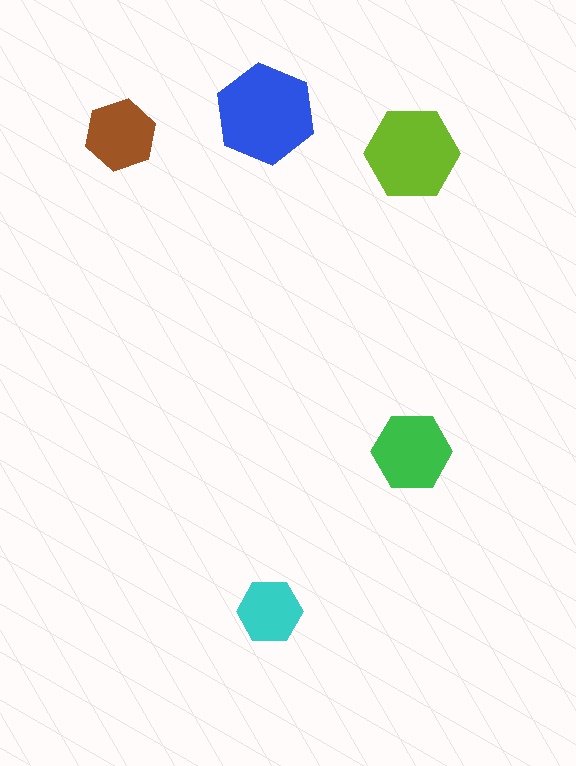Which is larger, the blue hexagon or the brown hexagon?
The blue one.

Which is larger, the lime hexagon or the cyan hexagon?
The lime one.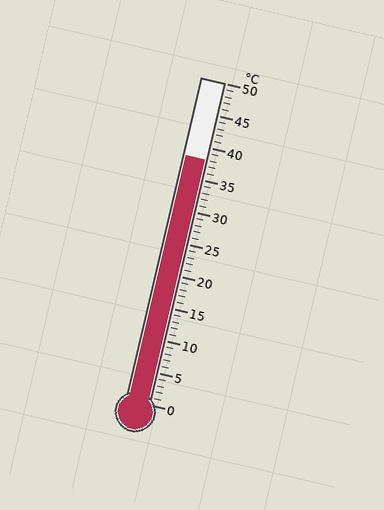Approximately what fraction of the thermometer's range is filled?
The thermometer is filled to approximately 75% of its range.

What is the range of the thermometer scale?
The thermometer scale ranges from 0°C to 50°C.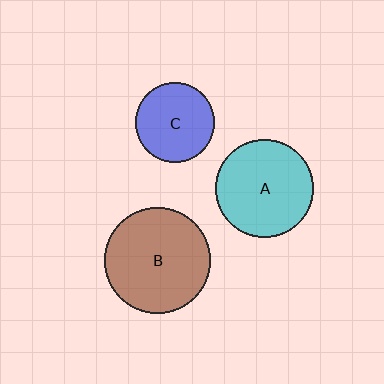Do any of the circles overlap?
No, none of the circles overlap.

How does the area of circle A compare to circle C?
Approximately 1.5 times.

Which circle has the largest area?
Circle B (brown).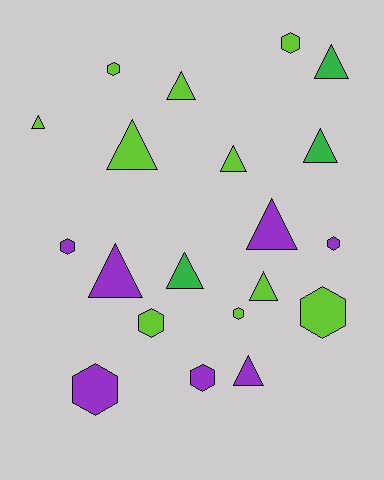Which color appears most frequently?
Lime, with 10 objects.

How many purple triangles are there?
There are 3 purple triangles.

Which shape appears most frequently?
Triangle, with 11 objects.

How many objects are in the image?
There are 20 objects.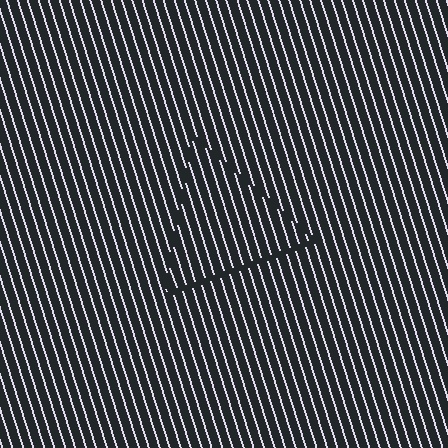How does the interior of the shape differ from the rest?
The interior of the shape contains the same grating, shifted by half a period — the contour is defined by the phase discontinuity where line-ends from the inner and outer gratings abut.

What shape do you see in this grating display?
An illusory triangle. The interior of the shape contains the same grating, shifted by half a period — the contour is defined by the phase discontinuity where line-ends from the inner and outer gratings abut.